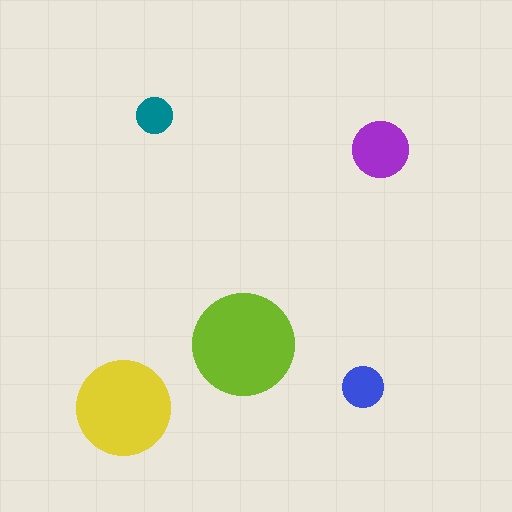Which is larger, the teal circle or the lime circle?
The lime one.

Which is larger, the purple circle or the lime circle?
The lime one.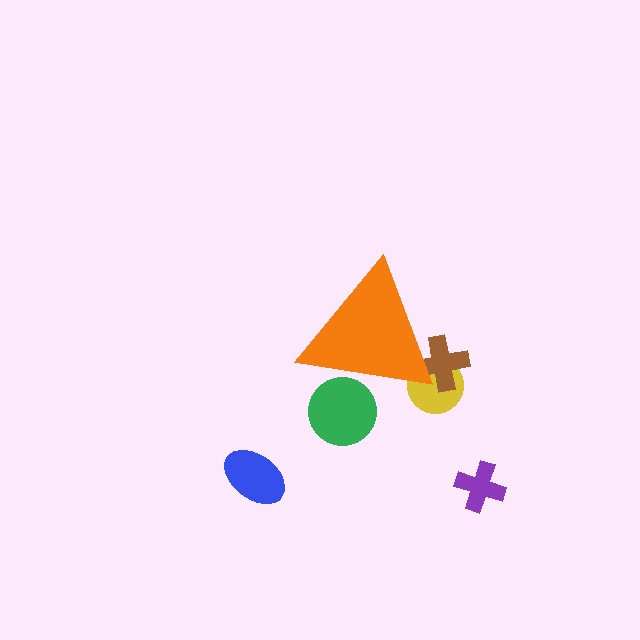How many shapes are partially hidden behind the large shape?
3 shapes are partially hidden.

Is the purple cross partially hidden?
No, the purple cross is fully visible.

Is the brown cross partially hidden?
Yes, the brown cross is partially hidden behind the orange triangle.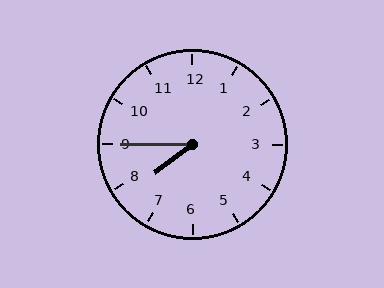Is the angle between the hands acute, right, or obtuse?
It is acute.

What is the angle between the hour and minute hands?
Approximately 38 degrees.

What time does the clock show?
7:45.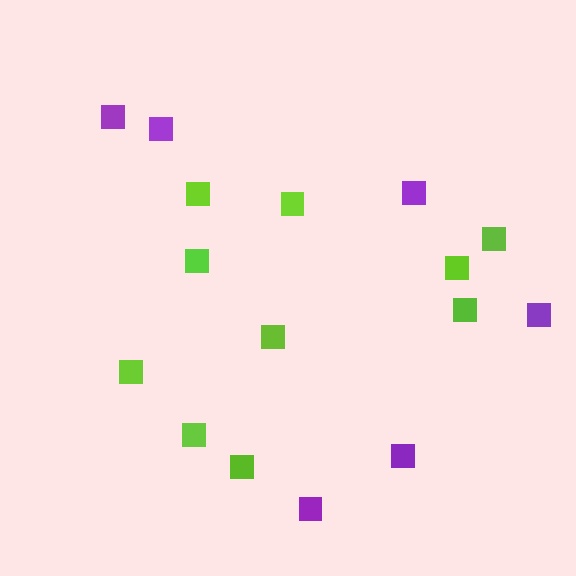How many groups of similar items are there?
There are 2 groups: one group of purple squares (6) and one group of lime squares (10).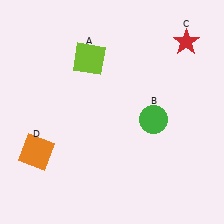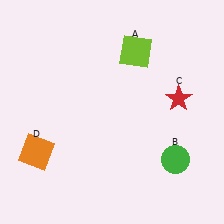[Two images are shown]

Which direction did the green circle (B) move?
The green circle (B) moved down.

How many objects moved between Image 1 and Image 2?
3 objects moved between the two images.